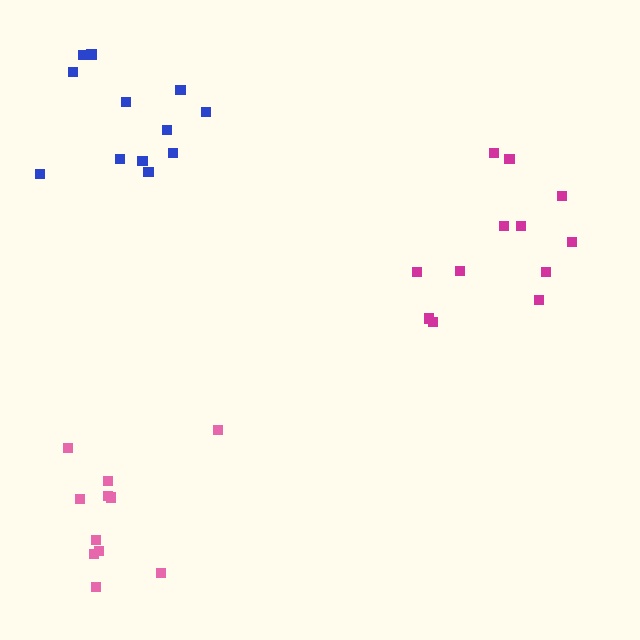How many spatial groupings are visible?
There are 3 spatial groupings.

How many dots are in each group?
Group 1: 12 dots, Group 2: 11 dots, Group 3: 12 dots (35 total).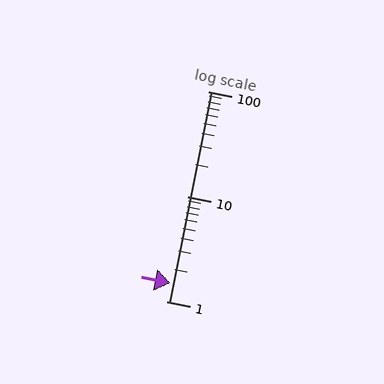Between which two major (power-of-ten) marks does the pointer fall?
The pointer is between 1 and 10.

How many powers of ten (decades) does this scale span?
The scale spans 2 decades, from 1 to 100.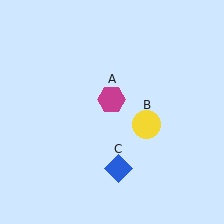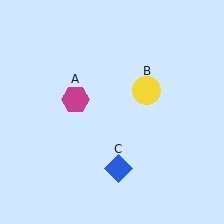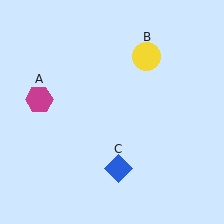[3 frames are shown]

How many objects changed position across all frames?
2 objects changed position: magenta hexagon (object A), yellow circle (object B).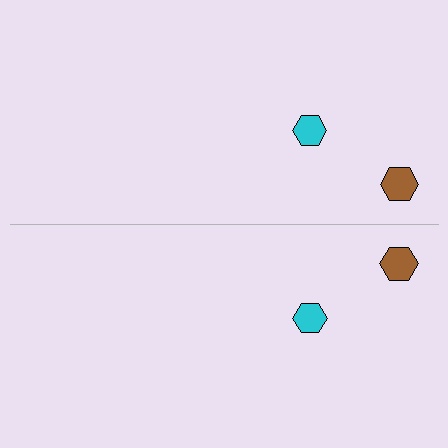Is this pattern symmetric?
Yes, this pattern has bilateral (reflection) symmetry.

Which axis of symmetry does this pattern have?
The pattern has a horizontal axis of symmetry running through the center of the image.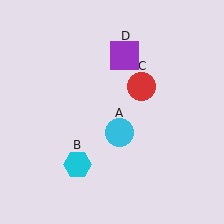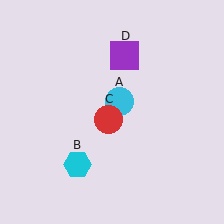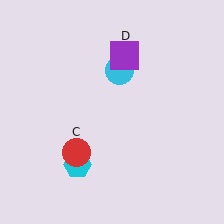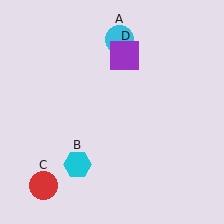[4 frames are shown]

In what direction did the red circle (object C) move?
The red circle (object C) moved down and to the left.